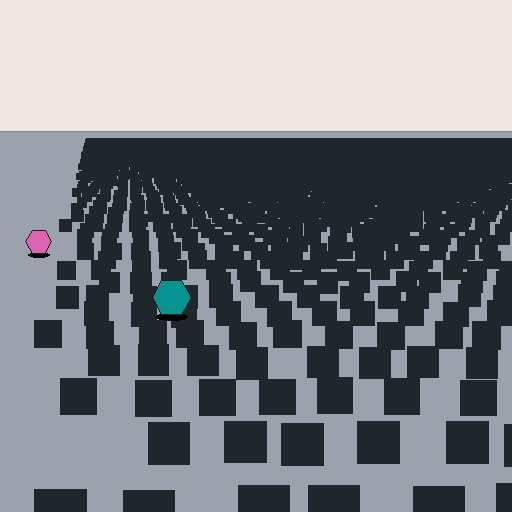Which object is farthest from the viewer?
The pink hexagon is farthest from the viewer. It appears smaller and the ground texture around it is denser.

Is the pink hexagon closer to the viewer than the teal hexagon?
No. The teal hexagon is closer — you can tell from the texture gradient: the ground texture is coarser near it.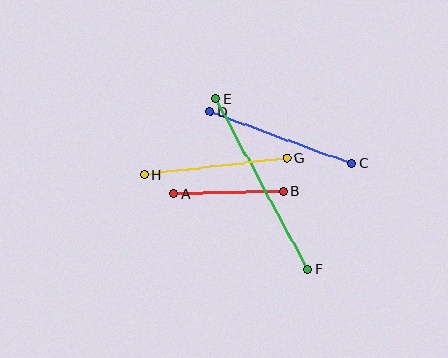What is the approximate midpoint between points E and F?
The midpoint is at approximately (262, 184) pixels.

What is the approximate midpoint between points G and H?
The midpoint is at approximately (216, 166) pixels.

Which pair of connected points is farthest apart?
Points E and F are farthest apart.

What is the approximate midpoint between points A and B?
The midpoint is at approximately (229, 193) pixels.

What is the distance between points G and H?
The distance is approximately 144 pixels.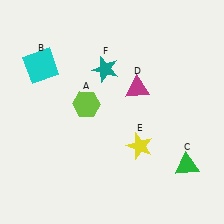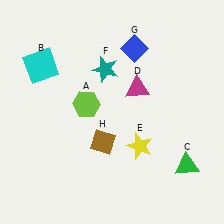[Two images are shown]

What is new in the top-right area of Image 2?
A blue diamond (G) was added in the top-right area of Image 2.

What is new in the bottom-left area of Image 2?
A brown diamond (H) was added in the bottom-left area of Image 2.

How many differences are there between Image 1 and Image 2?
There are 2 differences between the two images.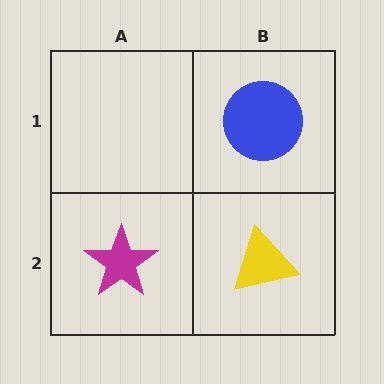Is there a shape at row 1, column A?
No, that cell is empty.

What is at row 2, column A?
A magenta star.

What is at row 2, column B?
A yellow triangle.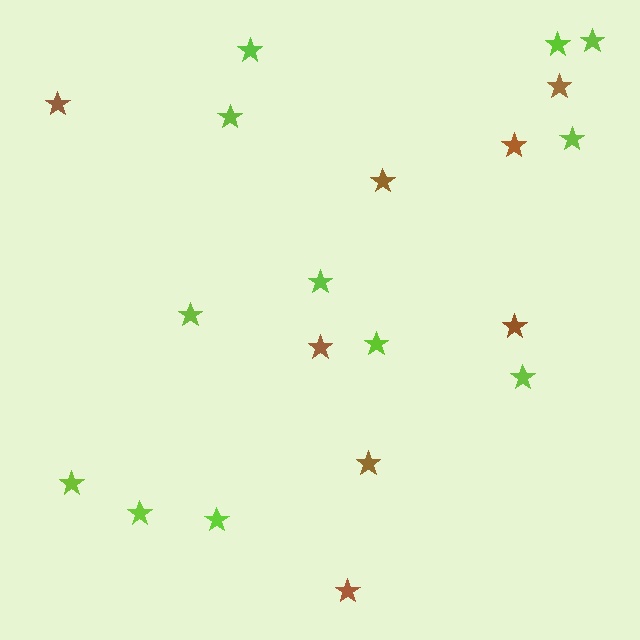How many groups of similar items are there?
There are 2 groups: one group of brown stars (8) and one group of lime stars (12).